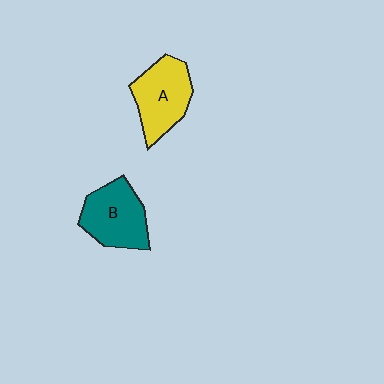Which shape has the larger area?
Shape B (teal).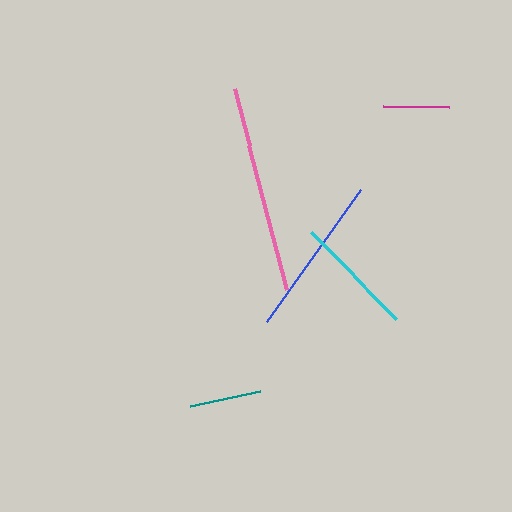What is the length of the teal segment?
The teal segment is approximately 71 pixels long.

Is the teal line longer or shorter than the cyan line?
The cyan line is longer than the teal line.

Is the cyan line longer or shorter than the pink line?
The pink line is longer than the cyan line.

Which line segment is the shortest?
The magenta line is the shortest at approximately 66 pixels.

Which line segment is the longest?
The pink line is the longest at approximately 209 pixels.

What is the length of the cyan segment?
The cyan segment is approximately 121 pixels long.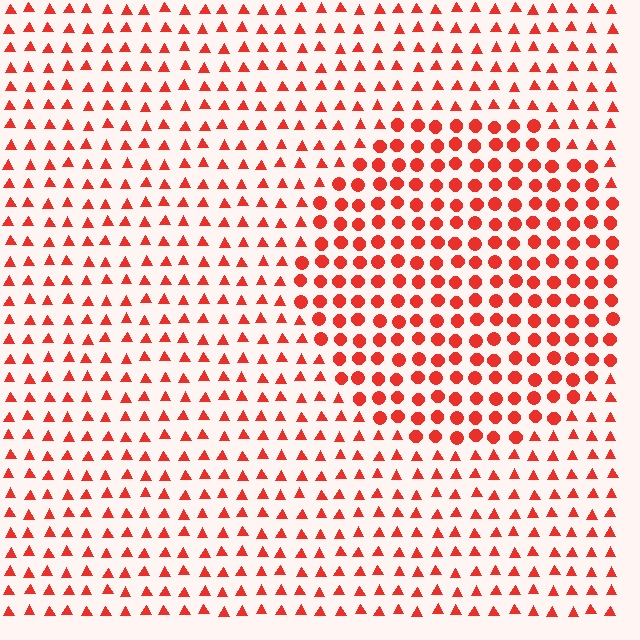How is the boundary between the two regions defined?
The boundary is defined by a change in element shape: circles inside vs. triangles outside. All elements share the same color and spacing.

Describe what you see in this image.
The image is filled with small red elements arranged in a uniform grid. A circle-shaped region contains circles, while the surrounding area contains triangles. The boundary is defined purely by the change in element shape.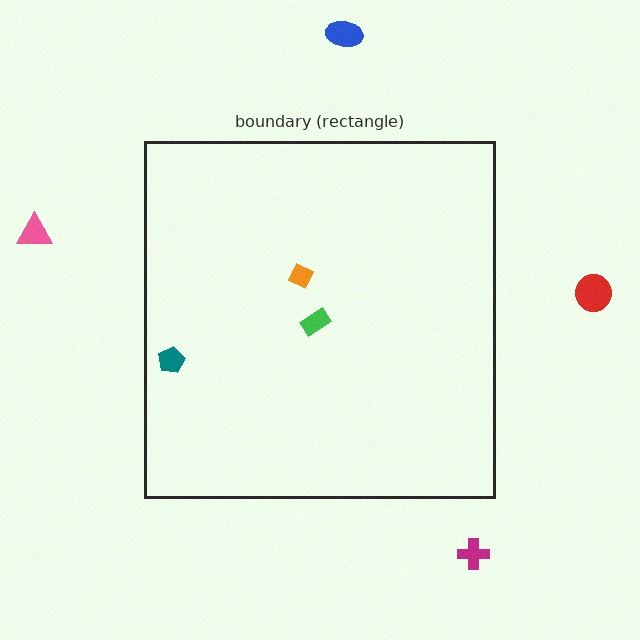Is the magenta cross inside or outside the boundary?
Outside.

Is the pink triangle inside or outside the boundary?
Outside.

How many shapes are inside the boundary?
3 inside, 4 outside.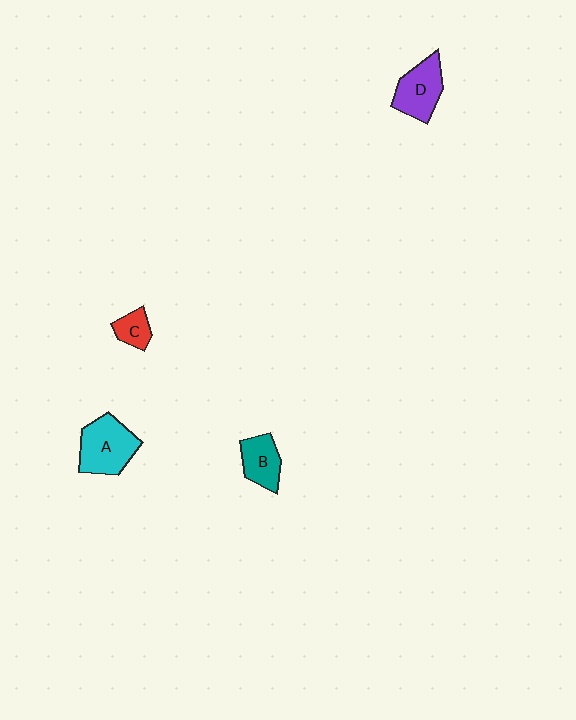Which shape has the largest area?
Shape A (cyan).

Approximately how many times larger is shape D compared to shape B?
Approximately 1.3 times.